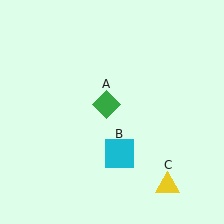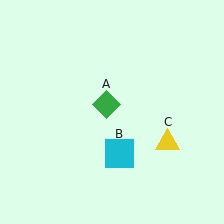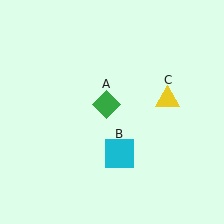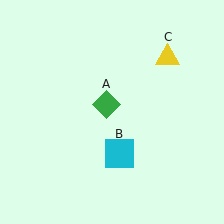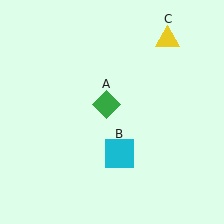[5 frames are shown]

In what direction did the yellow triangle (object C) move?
The yellow triangle (object C) moved up.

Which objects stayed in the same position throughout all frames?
Green diamond (object A) and cyan square (object B) remained stationary.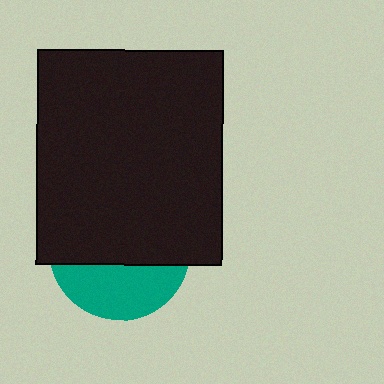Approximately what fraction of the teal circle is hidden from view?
Roughly 63% of the teal circle is hidden behind the black rectangle.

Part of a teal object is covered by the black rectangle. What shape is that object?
It is a circle.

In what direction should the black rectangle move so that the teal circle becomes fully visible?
The black rectangle should move up. That is the shortest direction to clear the overlap and leave the teal circle fully visible.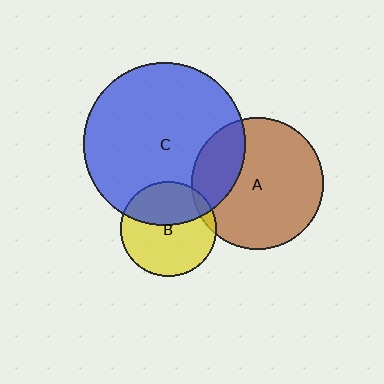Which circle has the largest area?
Circle C (blue).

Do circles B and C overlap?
Yes.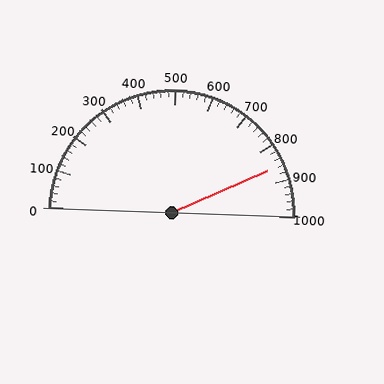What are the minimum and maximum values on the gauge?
The gauge ranges from 0 to 1000.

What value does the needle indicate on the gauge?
The needle indicates approximately 860.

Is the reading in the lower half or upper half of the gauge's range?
The reading is in the upper half of the range (0 to 1000).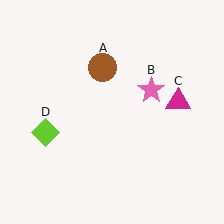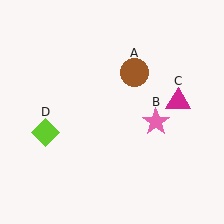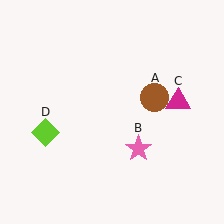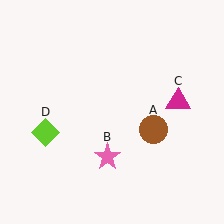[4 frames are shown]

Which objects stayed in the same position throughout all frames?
Magenta triangle (object C) and lime diamond (object D) remained stationary.